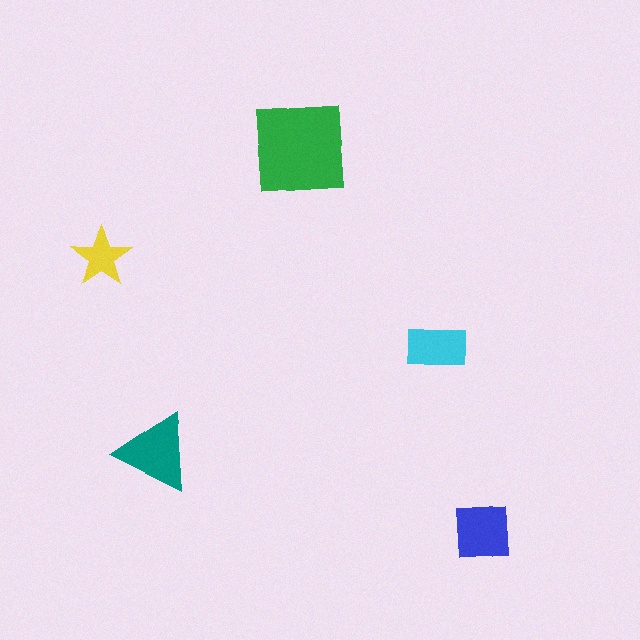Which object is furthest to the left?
The yellow star is leftmost.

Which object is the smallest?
The yellow star.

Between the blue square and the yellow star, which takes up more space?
The blue square.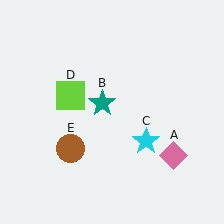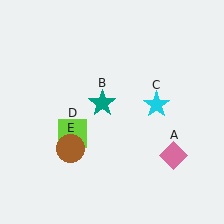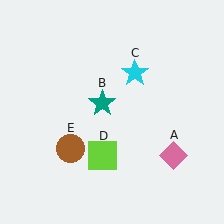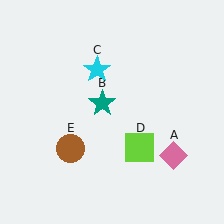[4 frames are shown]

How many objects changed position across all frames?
2 objects changed position: cyan star (object C), lime square (object D).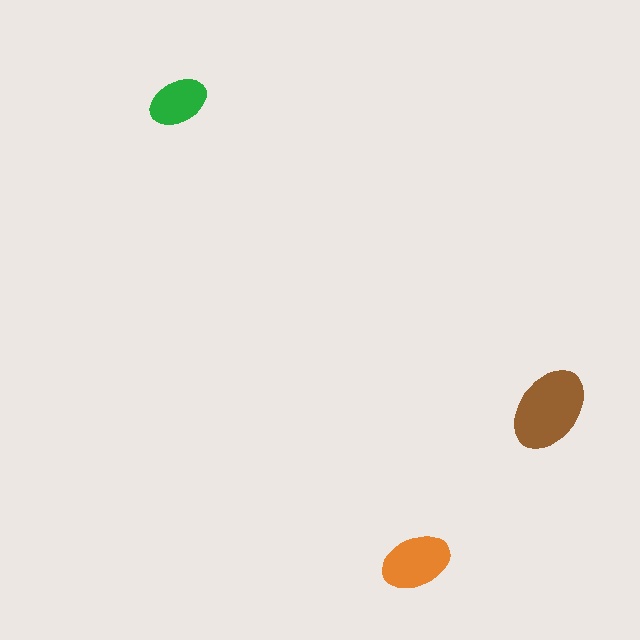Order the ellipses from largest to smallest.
the brown one, the orange one, the green one.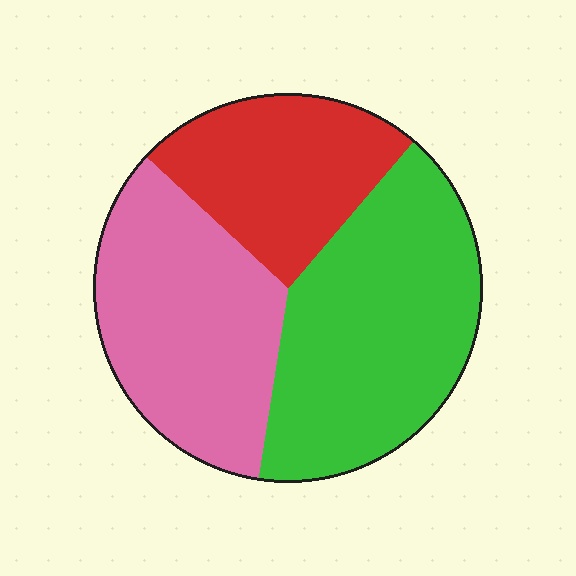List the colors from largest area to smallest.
From largest to smallest: green, pink, red.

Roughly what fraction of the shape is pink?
Pink takes up about one third (1/3) of the shape.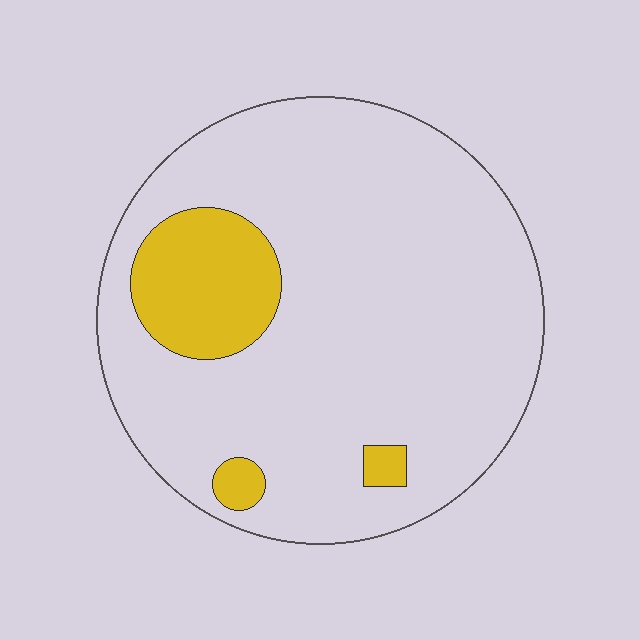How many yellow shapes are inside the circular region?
3.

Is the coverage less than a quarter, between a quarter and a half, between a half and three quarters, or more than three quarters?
Less than a quarter.